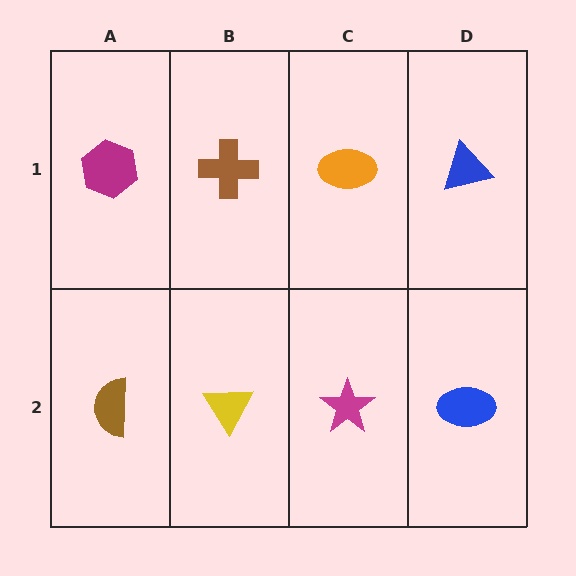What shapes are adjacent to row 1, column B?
A yellow triangle (row 2, column B), a magenta hexagon (row 1, column A), an orange ellipse (row 1, column C).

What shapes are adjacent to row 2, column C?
An orange ellipse (row 1, column C), a yellow triangle (row 2, column B), a blue ellipse (row 2, column D).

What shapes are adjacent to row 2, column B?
A brown cross (row 1, column B), a brown semicircle (row 2, column A), a magenta star (row 2, column C).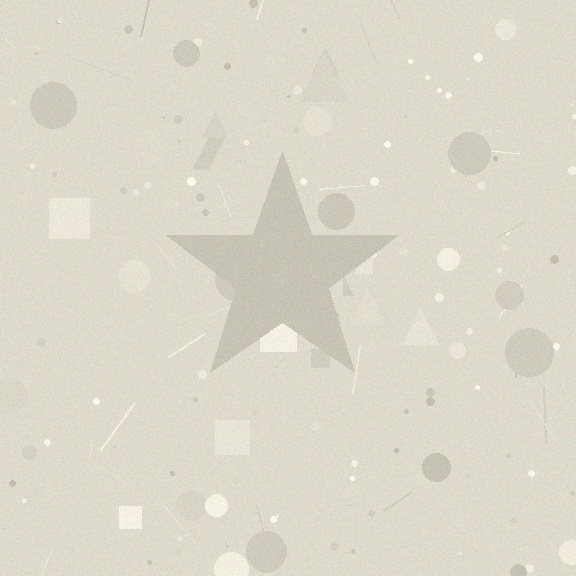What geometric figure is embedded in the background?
A star is embedded in the background.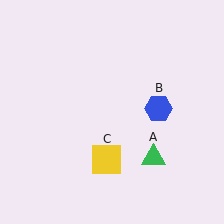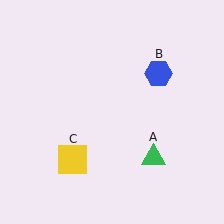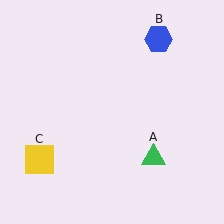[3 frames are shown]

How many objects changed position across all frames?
2 objects changed position: blue hexagon (object B), yellow square (object C).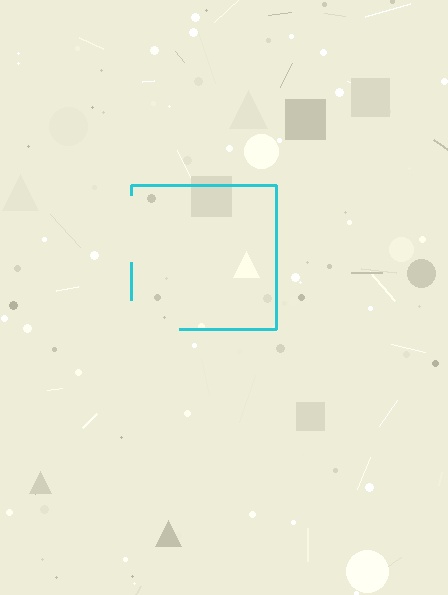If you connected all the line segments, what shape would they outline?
They would outline a square.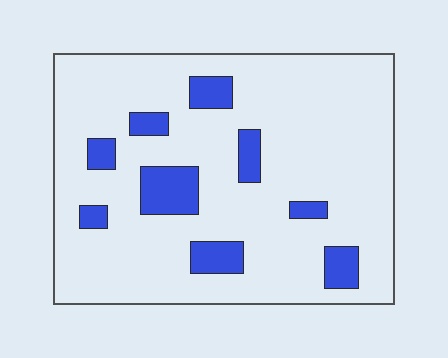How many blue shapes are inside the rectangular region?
9.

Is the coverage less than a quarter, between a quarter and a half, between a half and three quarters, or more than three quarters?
Less than a quarter.